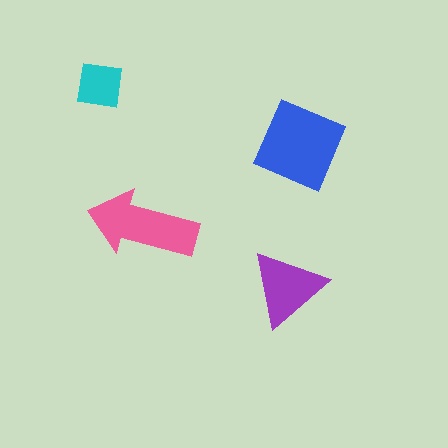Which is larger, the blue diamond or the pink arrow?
The blue diamond.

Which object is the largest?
The blue diamond.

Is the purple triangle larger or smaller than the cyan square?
Larger.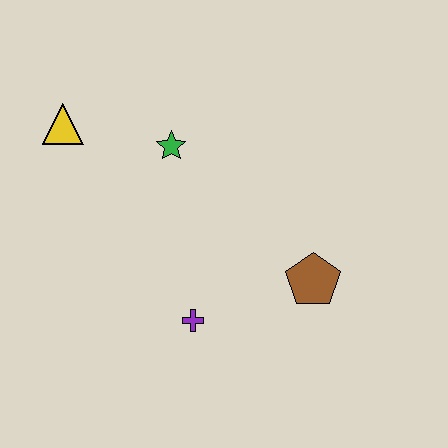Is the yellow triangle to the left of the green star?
Yes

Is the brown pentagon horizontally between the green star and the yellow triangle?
No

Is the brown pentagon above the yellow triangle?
No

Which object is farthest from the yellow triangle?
The brown pentagon is farthest from the yellow triangle.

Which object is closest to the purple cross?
The brown pentagon is closest to the purple cross.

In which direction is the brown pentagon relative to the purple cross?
The brown pentagon is to the right of the purple cross.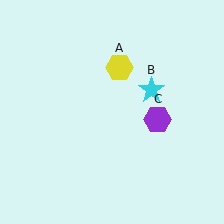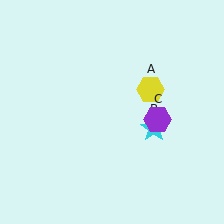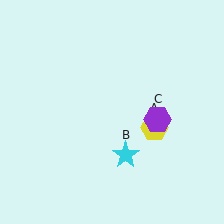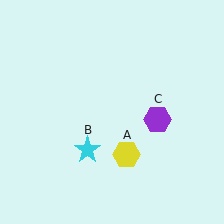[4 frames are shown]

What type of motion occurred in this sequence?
The yellow hexagon (object A), cyan star (object B) rotated clockwise around the center of the scene.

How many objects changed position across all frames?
2 objects changed position: yellow hexagon (object A), cyan star (object B).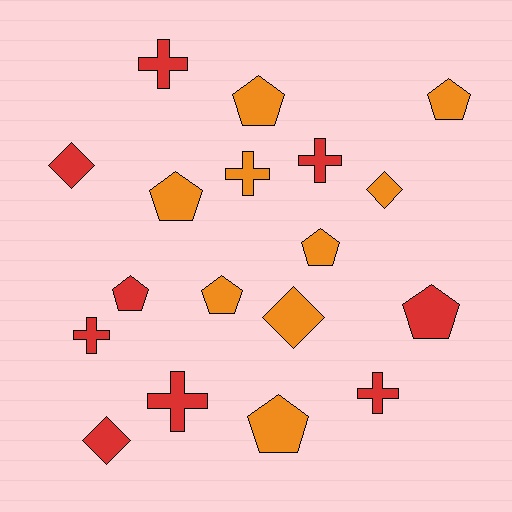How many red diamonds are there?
There are 2 red diamonds.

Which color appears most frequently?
Red, with 9 objects.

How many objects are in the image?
There are 18 objects.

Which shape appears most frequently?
Pentagon, with 8 objects.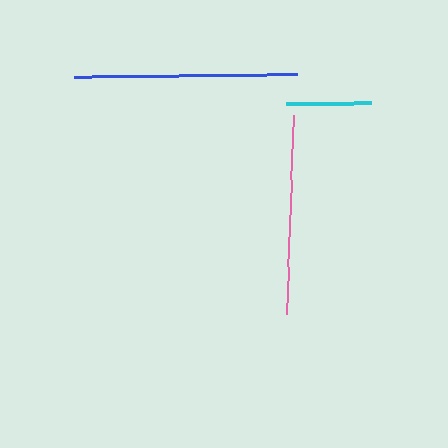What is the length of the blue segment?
The blue segment is approximately 222 pixels long.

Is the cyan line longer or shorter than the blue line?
The blue line is longer than the cyan line.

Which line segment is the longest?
The blue line is the longest at approximately 222 pixels.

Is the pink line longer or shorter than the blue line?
The blue line is longer than the pink line.